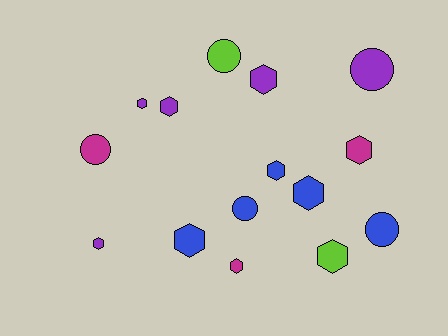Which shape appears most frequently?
Hexagon, with 10 objects.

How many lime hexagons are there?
There is 1 lime hexagon.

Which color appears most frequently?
Purple, with 5 objects.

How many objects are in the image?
There are 15 objects.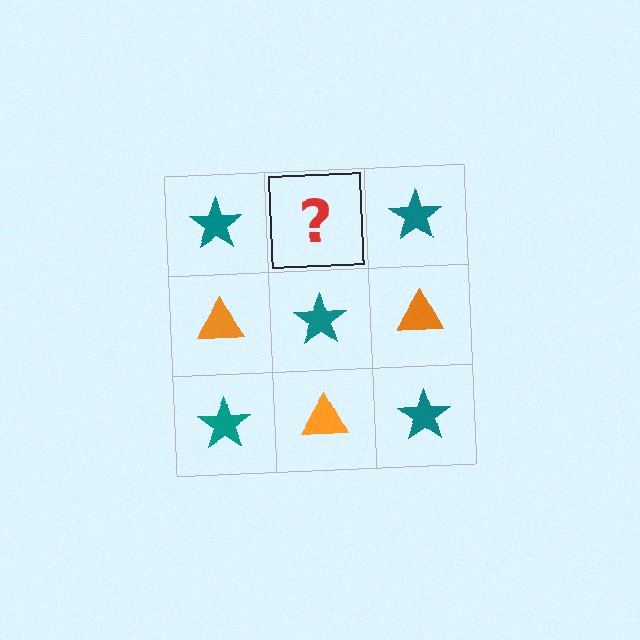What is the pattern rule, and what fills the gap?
The rule is that it alternates teal star and orange triangle in a checkerboard pattern. The gap should be filled with an orange triangle.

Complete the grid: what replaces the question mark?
The question mark should be replaced with an orange triangle.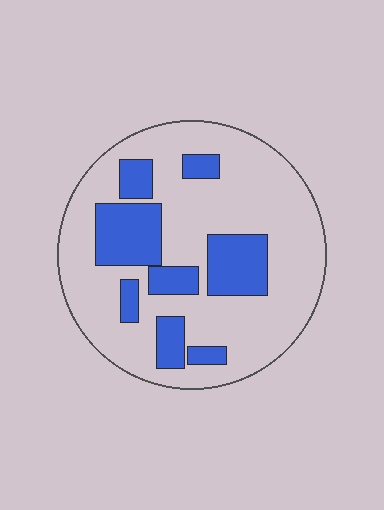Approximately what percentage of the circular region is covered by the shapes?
Approximately 25%.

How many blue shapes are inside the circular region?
8.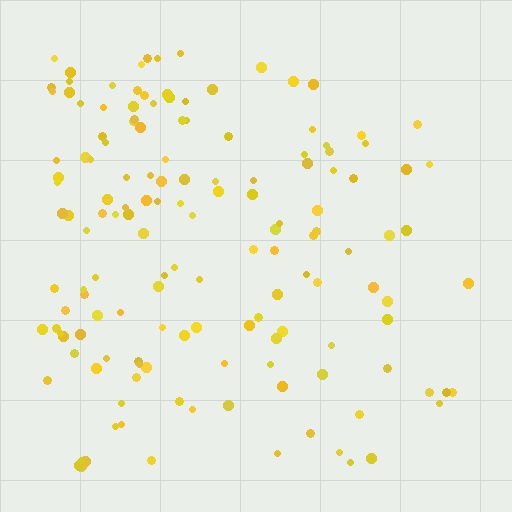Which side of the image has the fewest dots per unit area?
The right.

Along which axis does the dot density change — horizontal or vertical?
Horizontal.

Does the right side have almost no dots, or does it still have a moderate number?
Still a moderate number, just noticeably fewer than the left.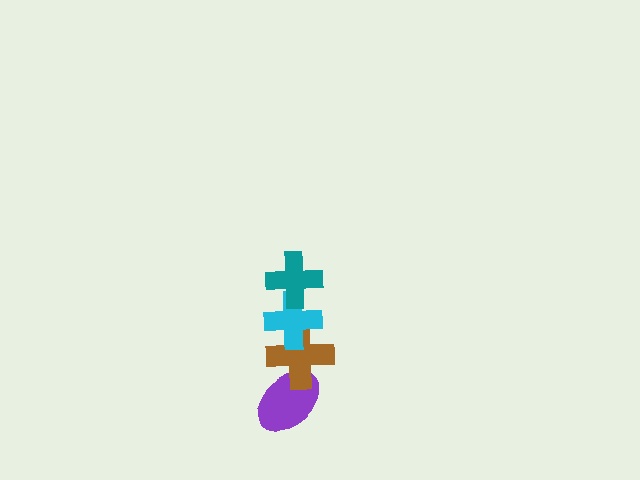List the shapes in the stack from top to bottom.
From top to bottom: the teal cross, the cyan cross, the brown cross, the purple ellipse.